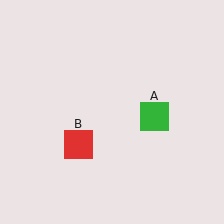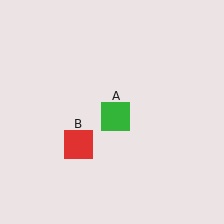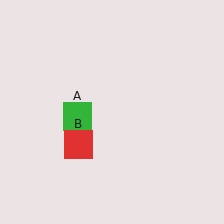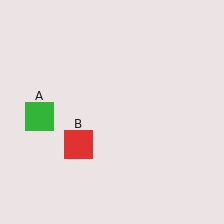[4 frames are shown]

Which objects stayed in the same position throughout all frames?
Red square (object B) remained stationary.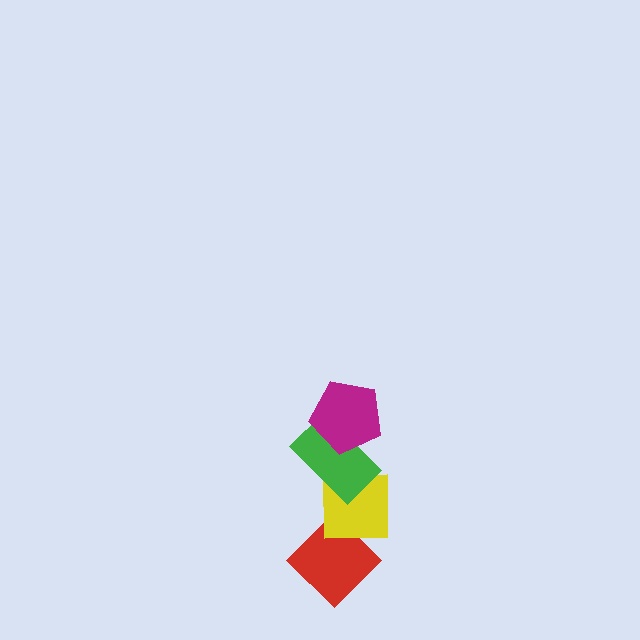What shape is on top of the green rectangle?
The magenta pentagon is on top of the green rectangle.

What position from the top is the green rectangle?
The green rectangle is 2nd from the top.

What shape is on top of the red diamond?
The yellow square is on top of the red diamond.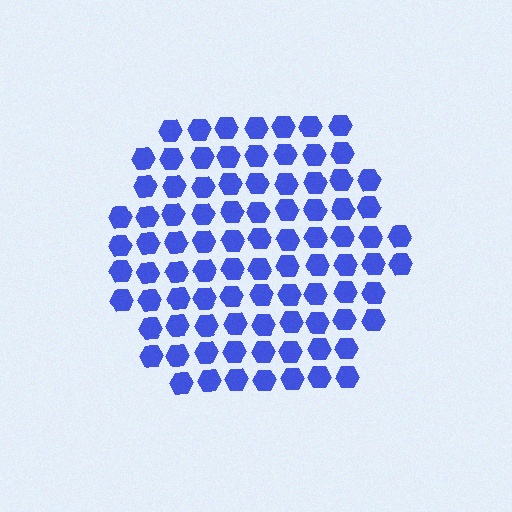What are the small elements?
The small elements are hexagons.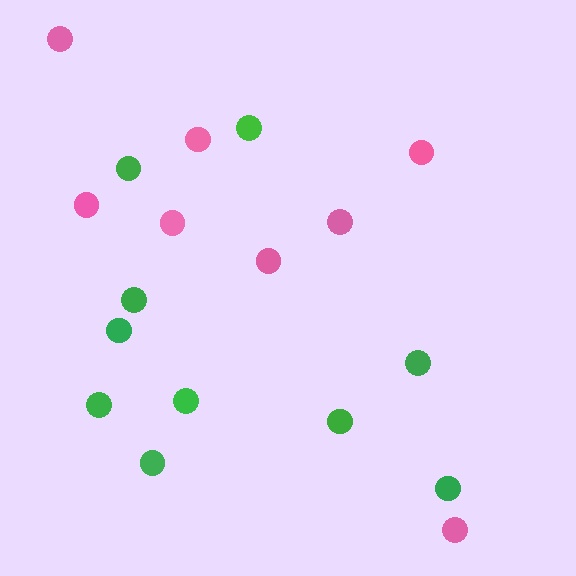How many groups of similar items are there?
There are 2 groups: one group of green circles (10) and one group of pink circles (8).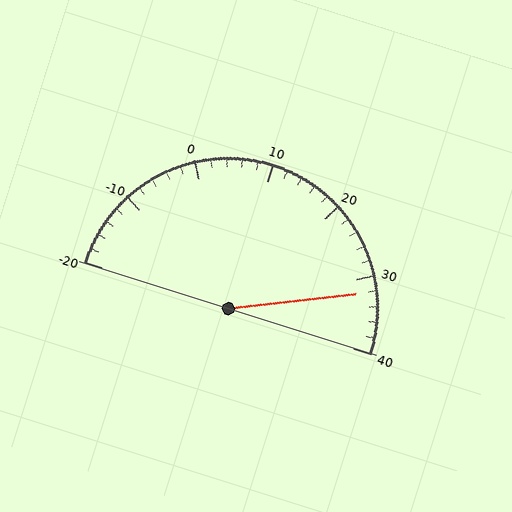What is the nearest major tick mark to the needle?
The nearest major tick mark is 30.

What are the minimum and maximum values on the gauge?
The gauge ranges from -20 to 40.